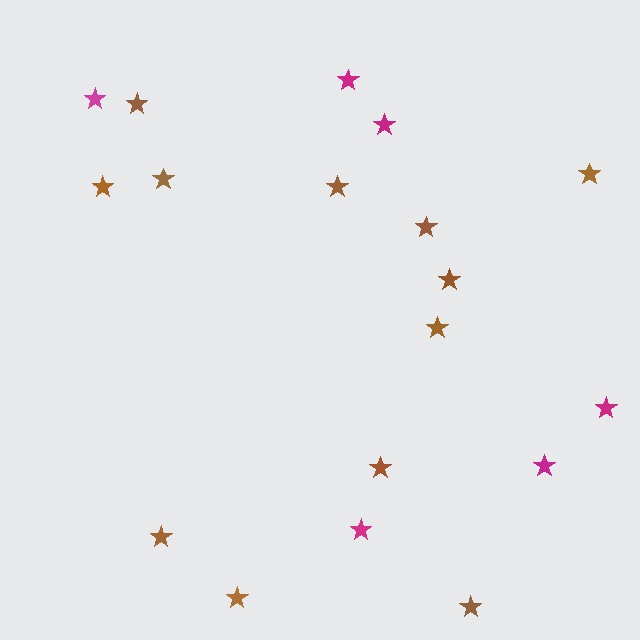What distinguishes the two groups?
There are 2 groups: one group of magenta stars (6) and one group of brown stars (12).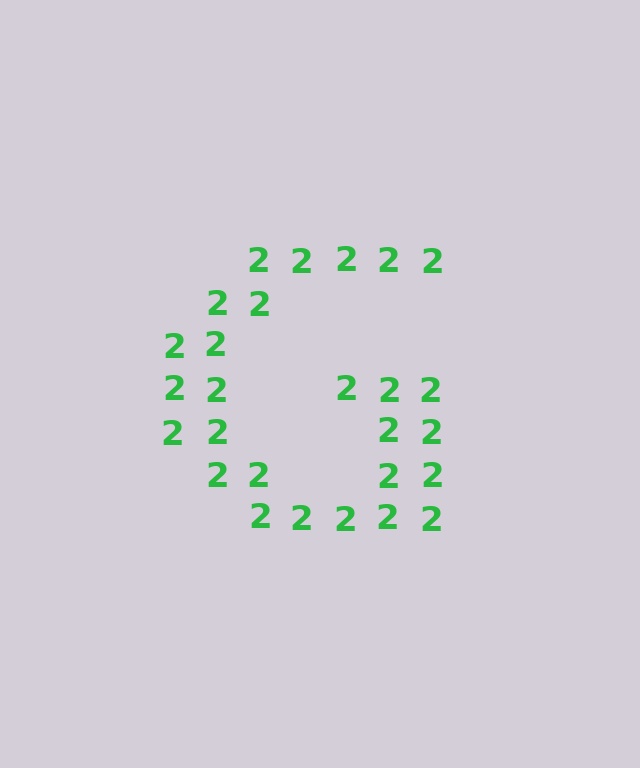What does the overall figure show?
The overall figure shows the letter G.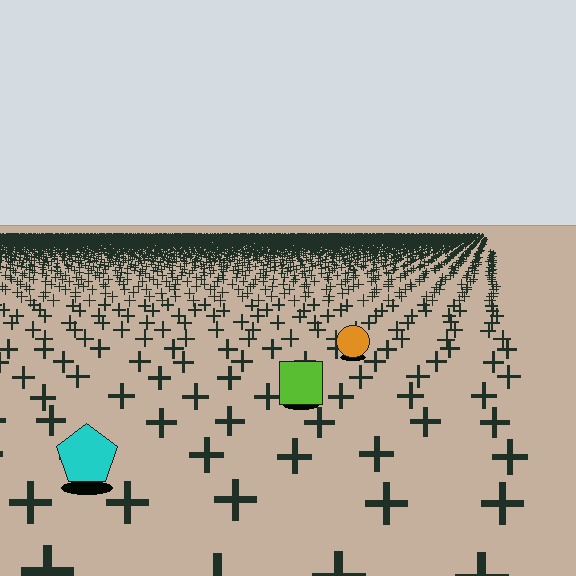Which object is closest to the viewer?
The cyan pentagon is closest. The texture marks near it are larger and more spread out.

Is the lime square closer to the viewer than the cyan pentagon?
No. The cyan pentagon is closer — you can tell from the texture gradient: the ground texture is coarser near it.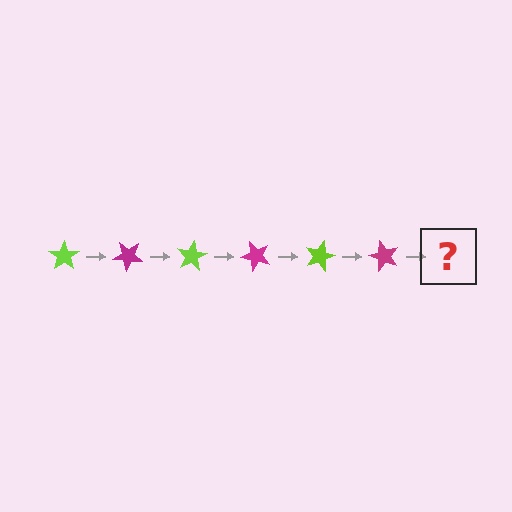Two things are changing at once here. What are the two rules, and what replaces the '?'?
The two rules are that it rotates 40 degrees each step and the color cycles through lime and magenta. The '?' should be a lime star, rotated 240 degrees from the start.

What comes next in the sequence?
The next element should be a lime star, rotated 240 degrees from the start.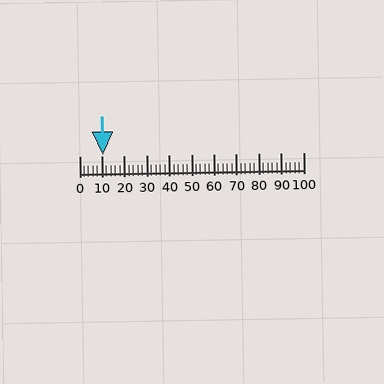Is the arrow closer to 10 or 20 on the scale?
The arrow is closer to 10.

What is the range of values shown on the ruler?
The ruler shows values from 0 to 100.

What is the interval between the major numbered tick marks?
The major tick marks are spaced 10 units apart.